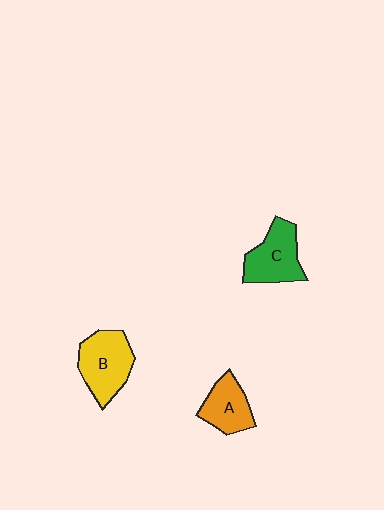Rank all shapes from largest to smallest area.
From largest to smallest: B (yellow), C (green), A (orange).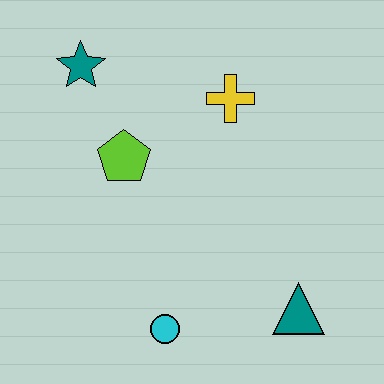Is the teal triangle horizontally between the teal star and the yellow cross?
No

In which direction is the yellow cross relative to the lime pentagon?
The yellow cross is to the right of the lime pentagon.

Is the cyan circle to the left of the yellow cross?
Yes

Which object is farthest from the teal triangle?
The teal star is farthest from the teal triangle.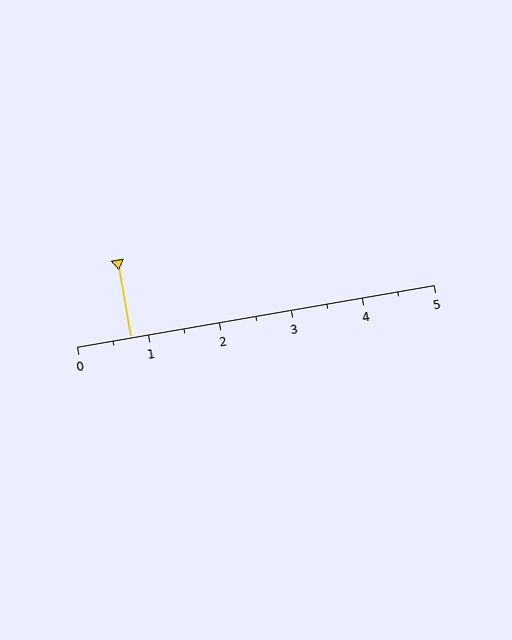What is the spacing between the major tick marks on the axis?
The major ticks are spaced 1 apart.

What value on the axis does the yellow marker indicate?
The marker indicates approximately 0.8.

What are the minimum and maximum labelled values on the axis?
The axis runs from 0 to 5.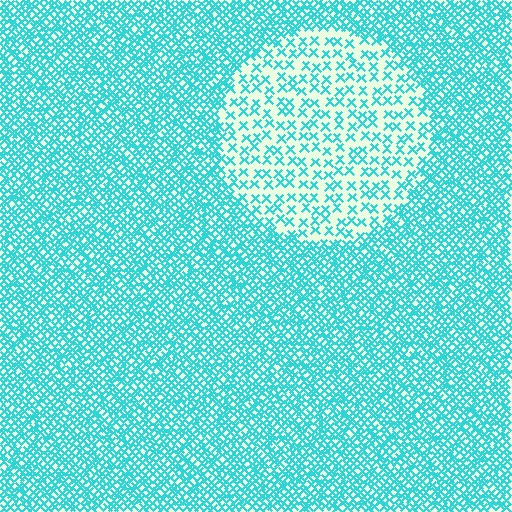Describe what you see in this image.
The image contains small cyan elements arranged at two different densities. A circle-shaped region is visible where the elements are less densely packed than the surrounding area.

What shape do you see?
I see a circle.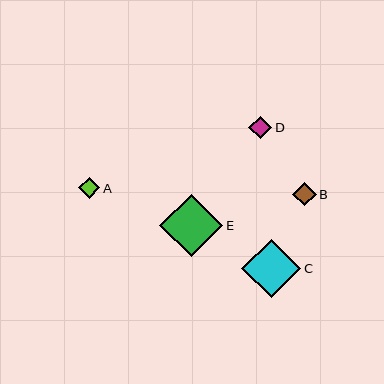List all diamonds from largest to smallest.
From largest to smallest: E, C, B, D, A.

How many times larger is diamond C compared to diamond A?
Diamond C is approximately 2.8 times the size of diamond A.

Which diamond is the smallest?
Diamond A is the smallest with a size of approximately 21 pixels.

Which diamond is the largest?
Diamond E is the largest with a size of approximately 63 pixels.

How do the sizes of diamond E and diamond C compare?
Diamond E and diamond C are approximately the same size.